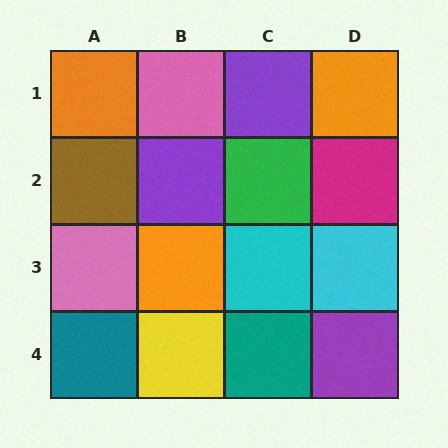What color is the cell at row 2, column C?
Green.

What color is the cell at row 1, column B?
Pink.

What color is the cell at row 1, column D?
Orange.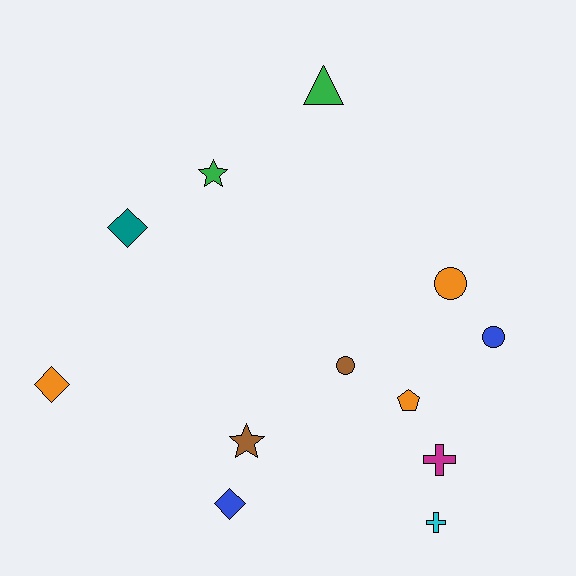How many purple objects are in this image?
There are no purple objects.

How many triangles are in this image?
There is 1 triangle.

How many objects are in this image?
There are 12 objects.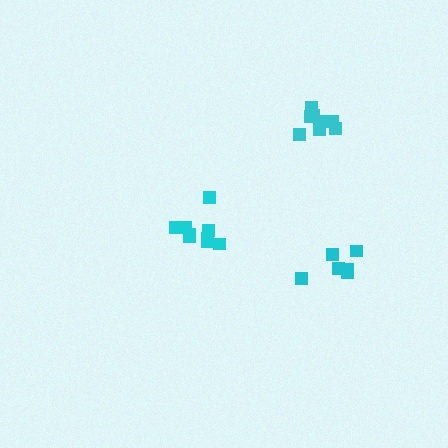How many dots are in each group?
Group 1: 9 dots, Group 2: 6 dots, Group 3: 8 dots (23 total).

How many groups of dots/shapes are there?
There are 3 groups.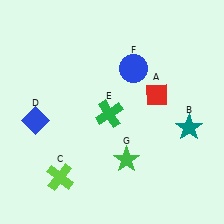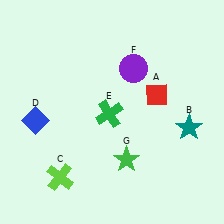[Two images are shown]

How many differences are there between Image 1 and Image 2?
There is 1 difference between the two images.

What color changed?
The circle (F) changed from blue in Image 1 to purple in Image 2.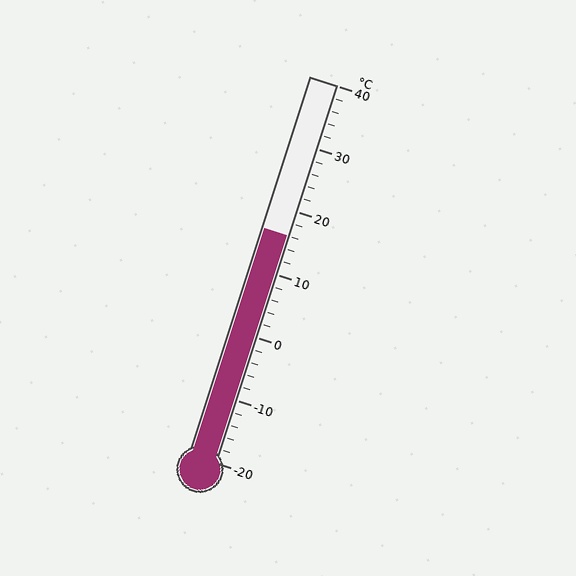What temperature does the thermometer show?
The thermometer shows approximately 16°C.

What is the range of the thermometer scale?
The thermometer scale ranges from -20°C to 40°C.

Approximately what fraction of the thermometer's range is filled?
The thermometer is filled to approximately 60% of its range.